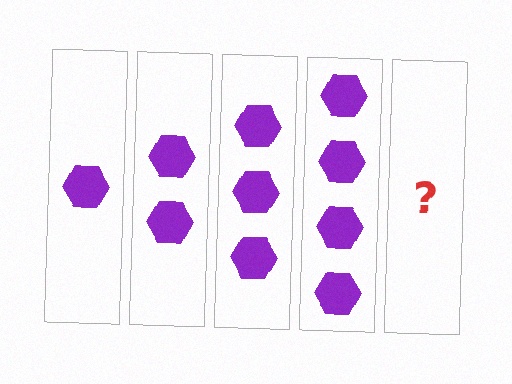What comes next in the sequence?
The next element should be 5 hexagons.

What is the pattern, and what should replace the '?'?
The pattern is that each step adds one more hexagon. The '?' should be 5 hexagons.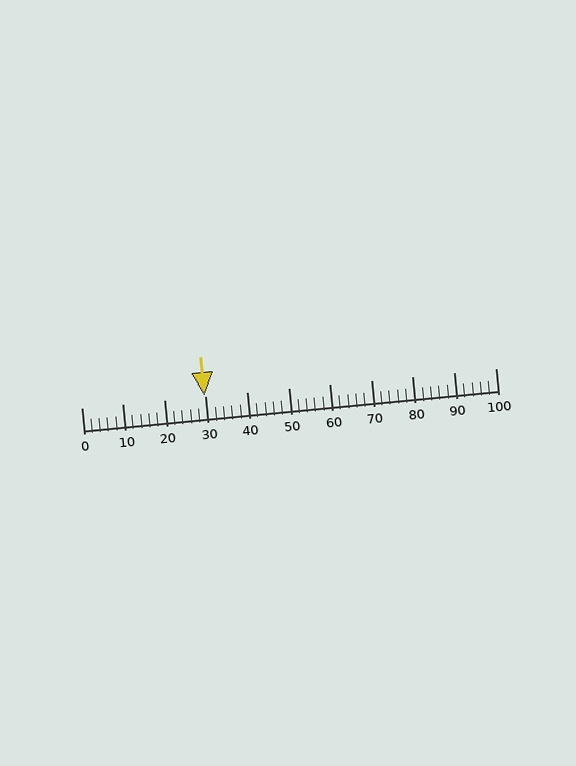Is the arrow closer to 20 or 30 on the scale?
The arrow is closer to 30.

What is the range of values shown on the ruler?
The ruler shows values from 0 to 100.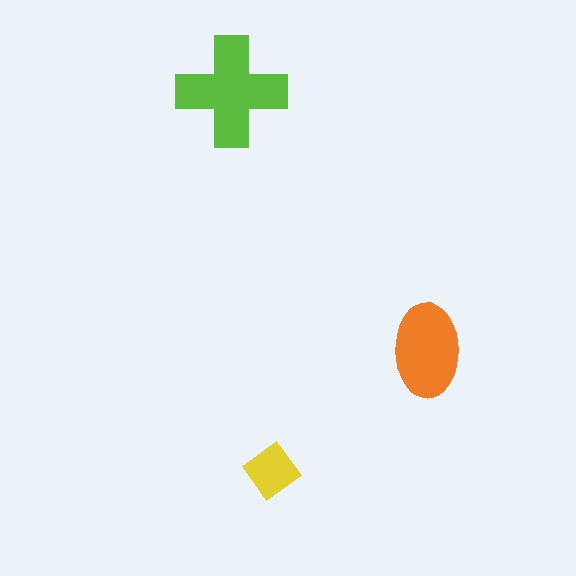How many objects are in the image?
There are 3 objects in the image.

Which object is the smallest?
The yellow diamond.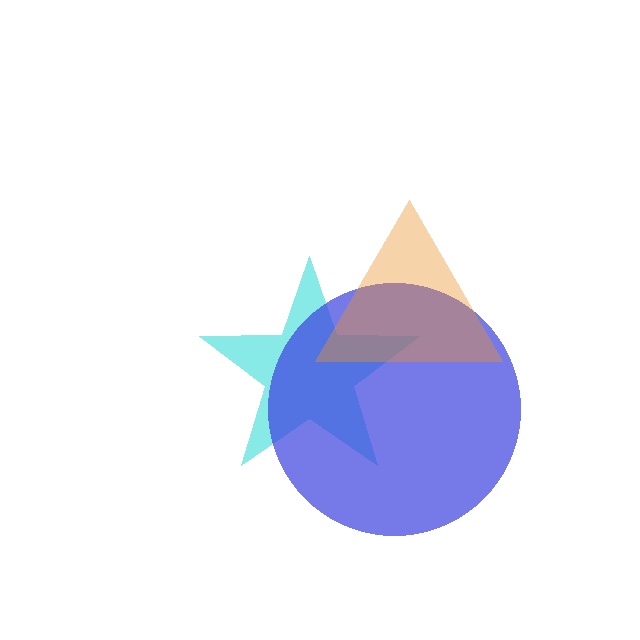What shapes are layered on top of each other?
The layered shapes are: a cyan star, a blue circle, an orange triangle.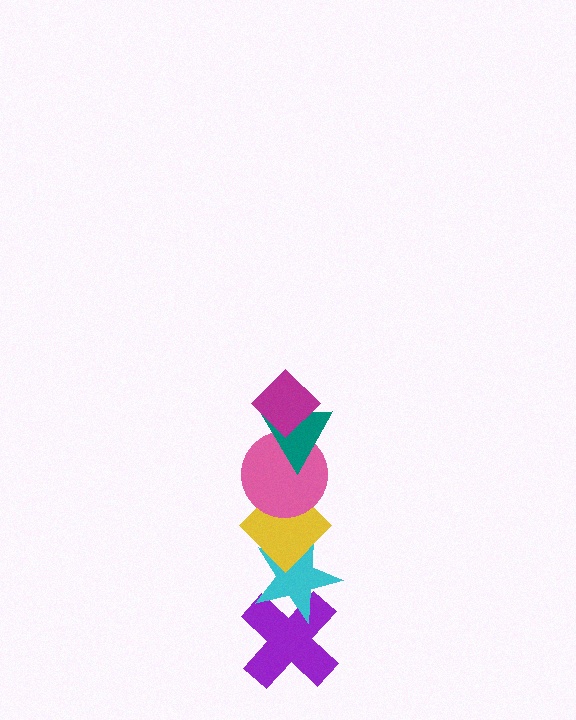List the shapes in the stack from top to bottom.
From top to bottom: the magenta diamond, the teal triangle, the pink circle, the yellow diamond, the cyan star, the purple cross.